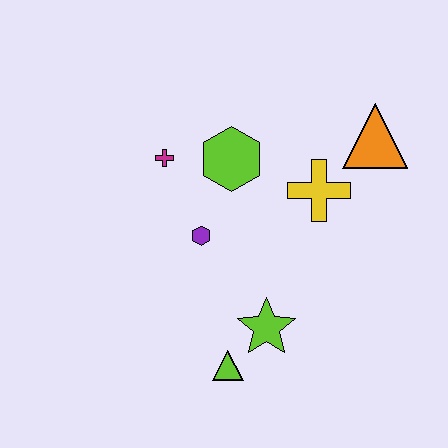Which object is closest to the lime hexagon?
The magenta cross is closest to the lime hexagon.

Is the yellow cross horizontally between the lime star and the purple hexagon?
No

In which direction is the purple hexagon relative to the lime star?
The purple hexagon is above the lime star.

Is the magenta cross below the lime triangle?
No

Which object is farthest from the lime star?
The orange triangle is farthest from the lime star.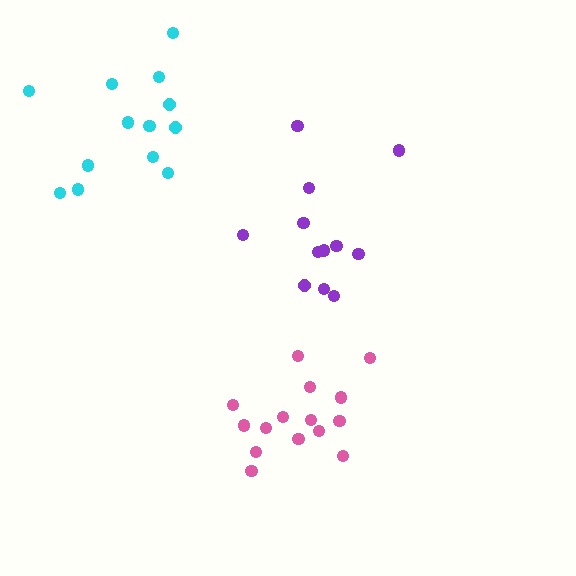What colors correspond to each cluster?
The clusters are colored: pink, cyan, purple.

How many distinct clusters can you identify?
There are 3 distinct clusters.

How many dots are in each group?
Group 1: 15 dots, Group 2: 13 dots, Group 3: 12 dots (40 total).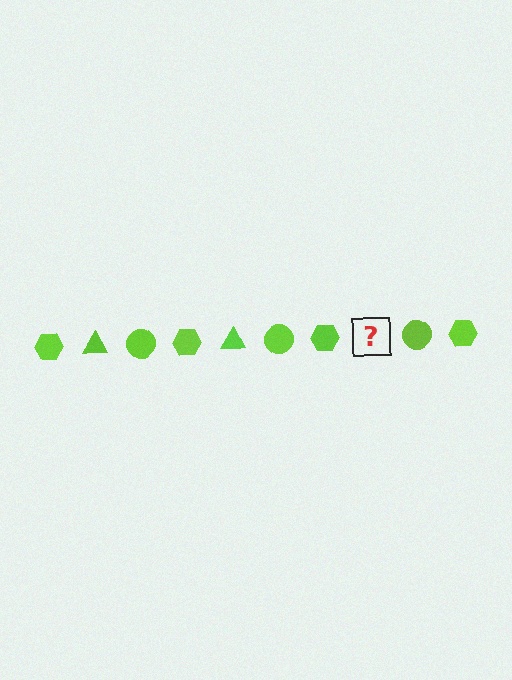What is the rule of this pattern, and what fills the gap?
The rule is that the pattern cycles through hexagon, triangle, circle shapes in lime. The gap should be filled with a lime triangle.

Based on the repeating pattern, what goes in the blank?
The blank should be a lime triangle.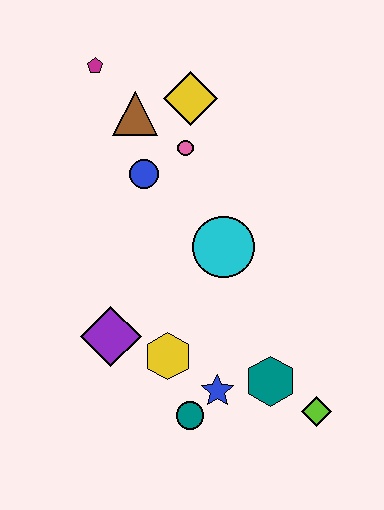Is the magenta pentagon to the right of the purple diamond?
No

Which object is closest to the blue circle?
The pink circle is closest to the blue circle.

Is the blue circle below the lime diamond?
No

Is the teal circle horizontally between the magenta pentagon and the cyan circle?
Yes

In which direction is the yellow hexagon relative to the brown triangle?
The yellow hexagon is below the brown triangle.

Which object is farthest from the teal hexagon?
The magenta pentagon is farthest from the teal hexagon.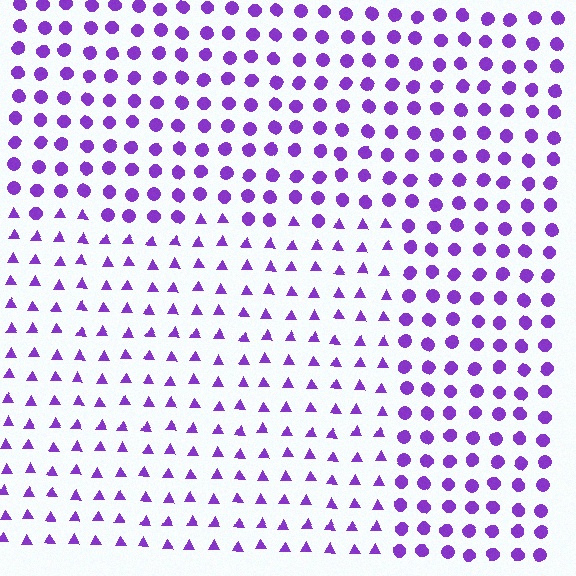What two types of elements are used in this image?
The image uses triangles inside the rectangle region and circles outside it.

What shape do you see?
I see a rectangle.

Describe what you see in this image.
The image is filled with small purple elements arranged in a uniform grid. A rectangle-shaped region contains triangles, while the surrounding area contains circles. The boundary is defined purely by the change in element shape.